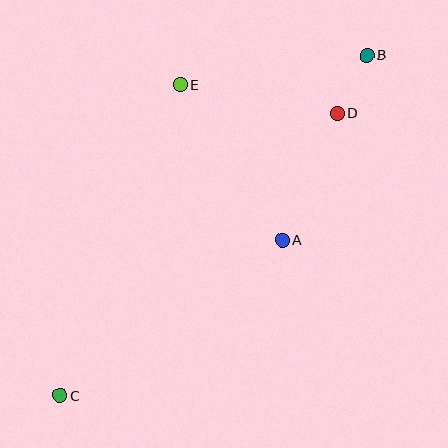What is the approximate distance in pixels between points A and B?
The distance between A and B is approximately 203 pixels.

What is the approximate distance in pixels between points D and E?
The distance between D and E is approximately 159 pixels.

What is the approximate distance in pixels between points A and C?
The distance between A and C is approximately 271 pixels.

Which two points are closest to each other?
Points B and D are closest to each other.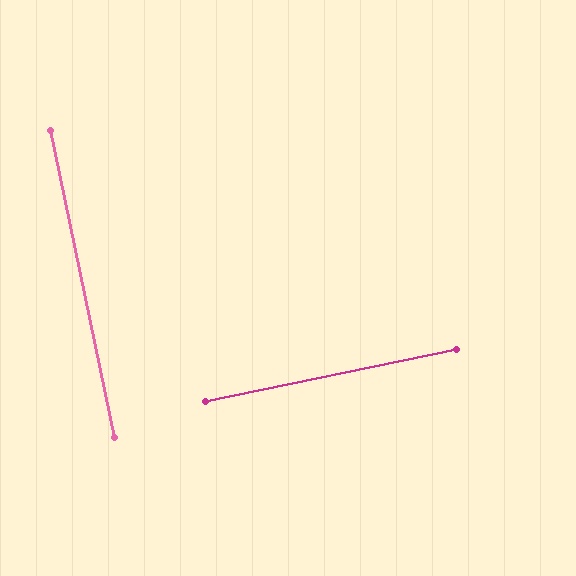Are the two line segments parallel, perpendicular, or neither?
Perpendicular — they meet at approximately 90°.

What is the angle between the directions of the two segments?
Approximately 90 degrees.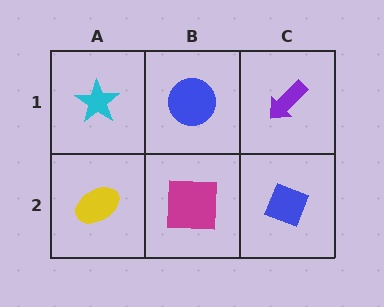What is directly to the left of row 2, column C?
A magenta square.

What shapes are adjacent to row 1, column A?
A yellow ellipse (row 2, column A), a blue circle (row 1, column B).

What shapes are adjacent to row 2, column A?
A cyan star (row 1, column A), a magenta square (row 2, column B).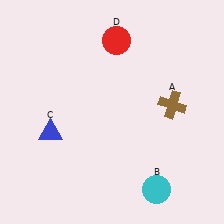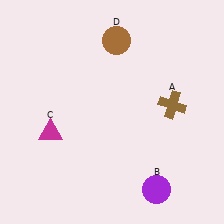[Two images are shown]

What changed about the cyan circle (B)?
In Image 1, B is cyan. In Image 2, it changed to purple.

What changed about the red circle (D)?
In Image 1, D is red. In Image 2, it changed to brown.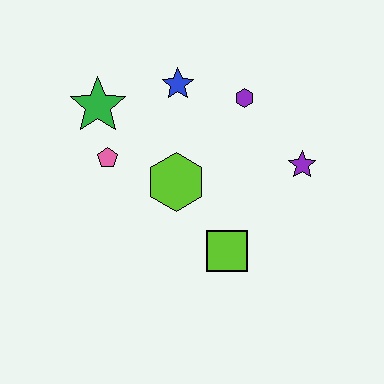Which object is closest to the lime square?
The lime hexagon is closest to the lime square.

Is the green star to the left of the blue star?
Yes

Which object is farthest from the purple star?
The green star is farthest from the purple star.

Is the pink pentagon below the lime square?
No